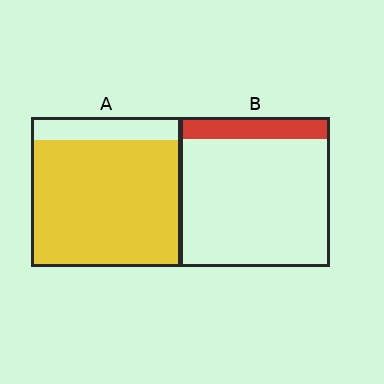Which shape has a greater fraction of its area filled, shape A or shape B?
Shape A.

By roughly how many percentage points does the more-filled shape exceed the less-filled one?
By roughly 70 percentage points (A over B).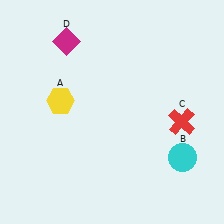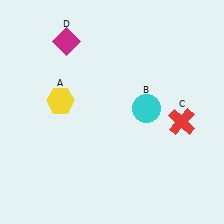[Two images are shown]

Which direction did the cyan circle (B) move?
The cyan circle (B) moved up.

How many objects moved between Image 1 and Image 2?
1 object moved between the two images.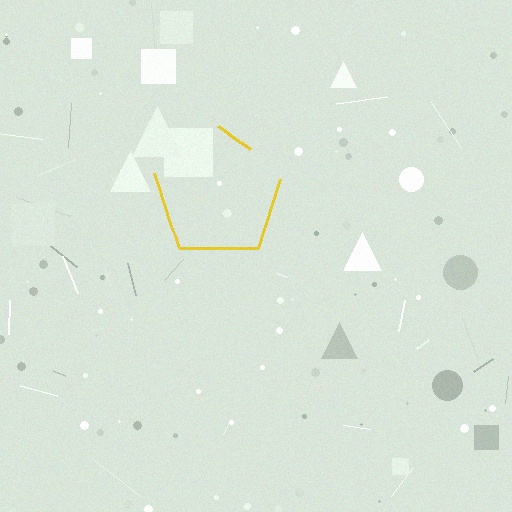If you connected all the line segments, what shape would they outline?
They would outline a pentagon.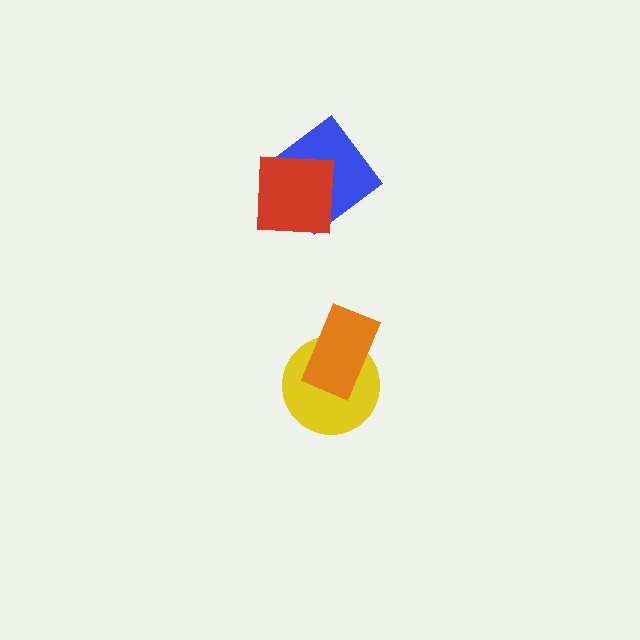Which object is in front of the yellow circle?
The orange rectangle is in front of the yellow circle.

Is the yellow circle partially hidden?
Yes, it is partially covered by another shape.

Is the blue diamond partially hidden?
Yes, it is partially covered by another shape.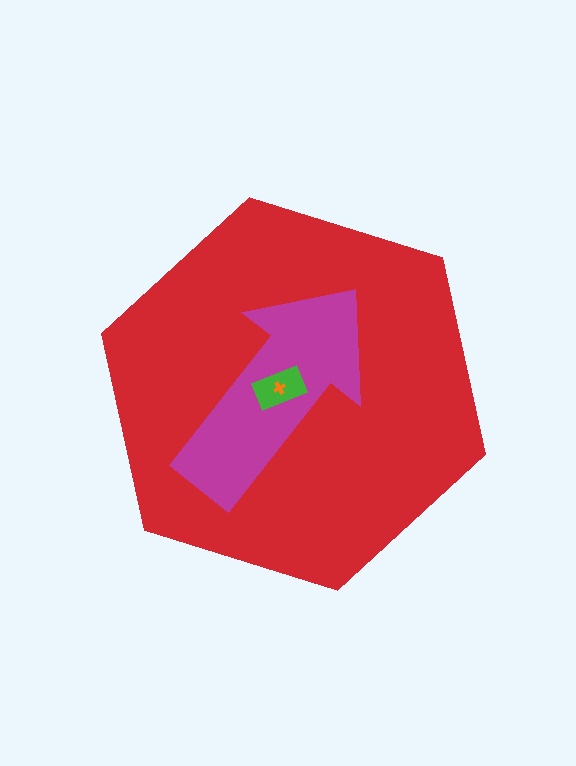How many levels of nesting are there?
4.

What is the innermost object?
The orange cross.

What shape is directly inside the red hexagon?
The magenta arrow.